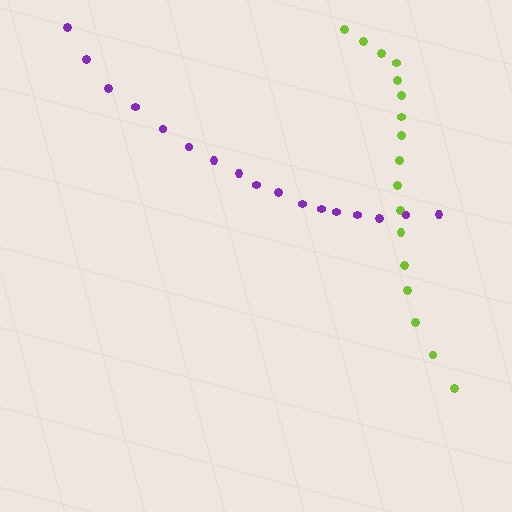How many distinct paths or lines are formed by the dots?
There are 2 distinct paths.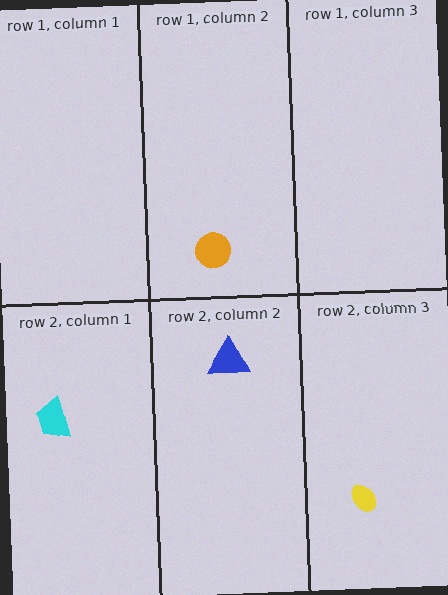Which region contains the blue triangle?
The row 2, column 2 region.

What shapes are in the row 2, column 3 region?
The yellow ellipse.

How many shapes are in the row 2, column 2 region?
1.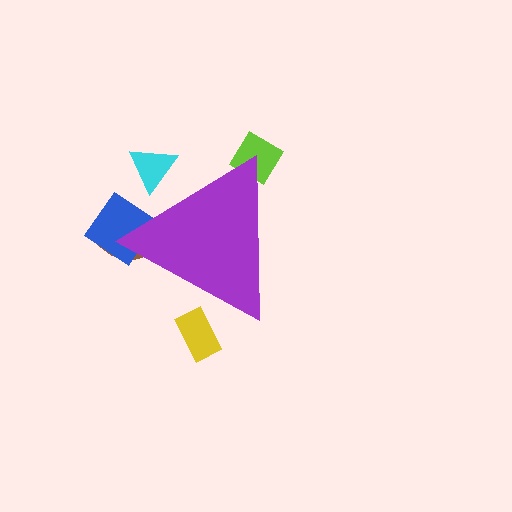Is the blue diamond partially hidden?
Yes, the blue diamond is partially hidden behind the purple triangle.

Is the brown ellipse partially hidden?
Yes, the brown ellipse is partially hidden behind the purple triangle.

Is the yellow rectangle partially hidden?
Yes, the yellow rectangle is partially hidden behind the purple triangle.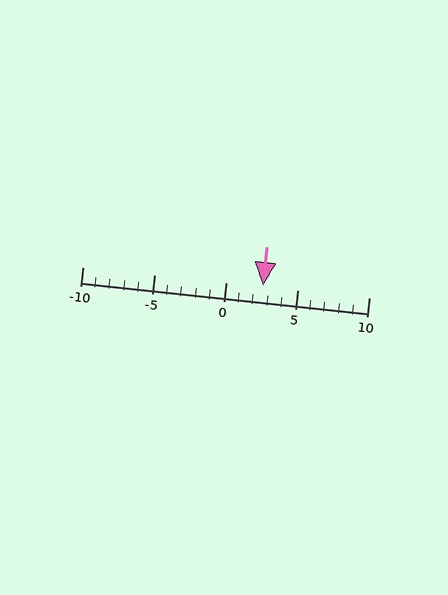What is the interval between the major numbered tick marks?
The major tick marks are spaced 5 units apart.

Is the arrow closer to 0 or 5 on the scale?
The arrow is closer to 5.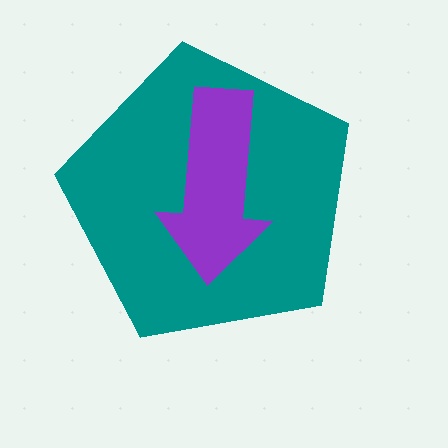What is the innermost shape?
The purple arrow.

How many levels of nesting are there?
2.